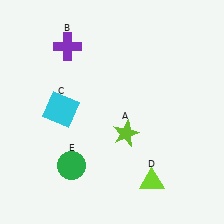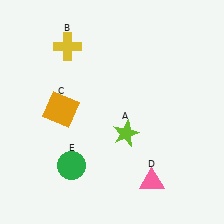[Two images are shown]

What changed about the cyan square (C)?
In Image 1, C is cyan. In Image 2, it changed to orange.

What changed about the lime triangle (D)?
In Image 1, D is lime. In Image 2, it changed to pink.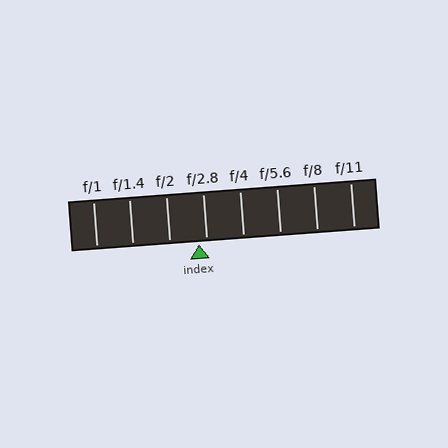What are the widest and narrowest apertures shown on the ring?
The widest aperture shown is f/1 and the narrowest is f/11.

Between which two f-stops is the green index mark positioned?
The index mark is between f/2 and f/2.8.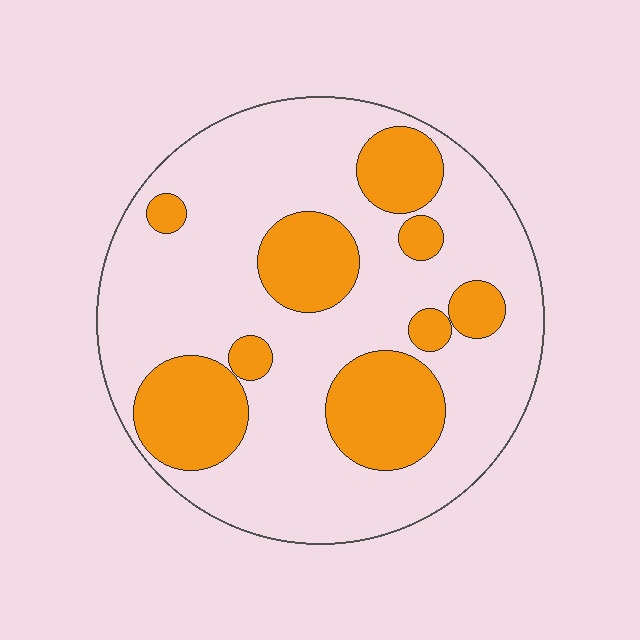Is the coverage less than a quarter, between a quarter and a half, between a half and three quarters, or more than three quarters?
Between a quarter and a half.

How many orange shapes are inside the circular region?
9.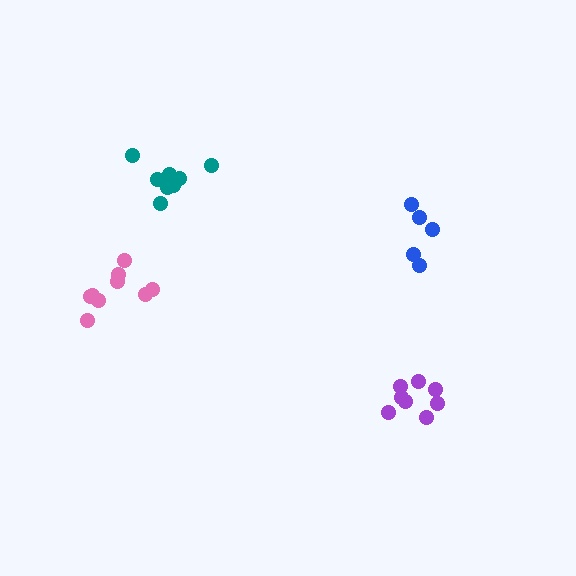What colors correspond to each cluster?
The clusters are colored: teal, purple, pink, blue.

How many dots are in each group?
Group 1: 8 dots, Group 2: 8 dots, Group 3: 9 dots, Group 4: 5 dots (30 total).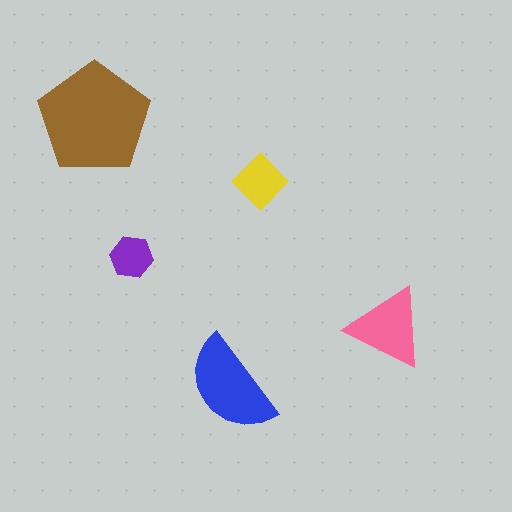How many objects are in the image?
There are 5 objects in the image.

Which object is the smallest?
The purple hexagon.